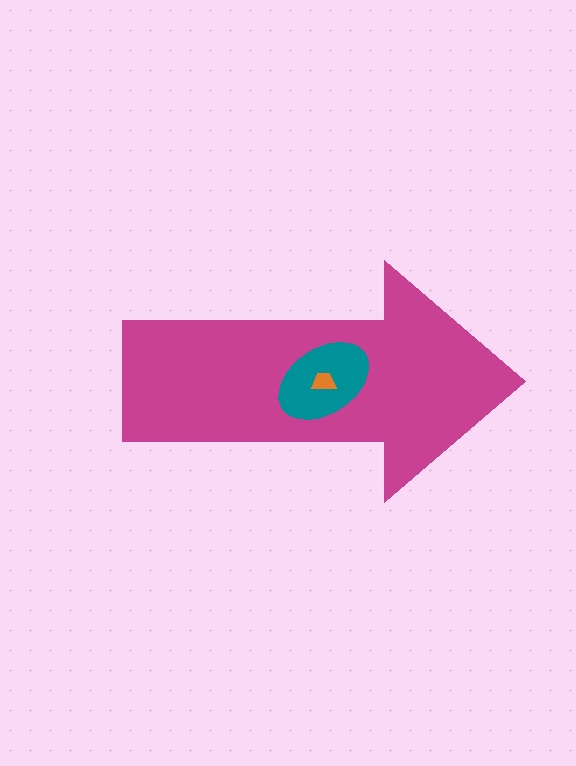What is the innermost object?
The orange trapezoid.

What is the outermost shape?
The magenta arrow.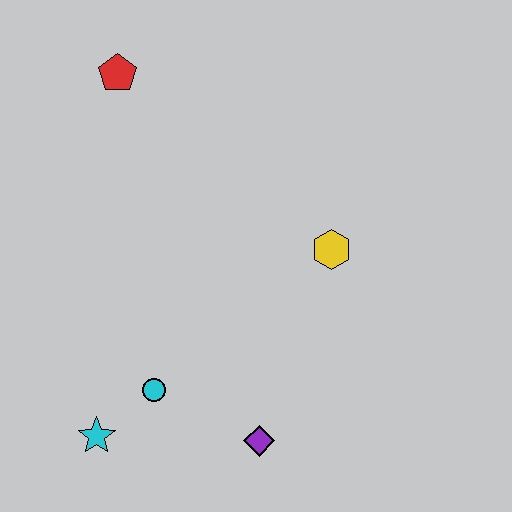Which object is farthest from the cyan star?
The red pentagon is farthest from the cyan star.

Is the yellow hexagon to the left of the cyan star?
No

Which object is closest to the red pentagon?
The yellow hexagon is closest to the red pentagon.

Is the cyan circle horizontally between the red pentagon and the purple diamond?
Yes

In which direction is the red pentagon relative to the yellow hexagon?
The red pentagon is to the left of the yellow hexagon.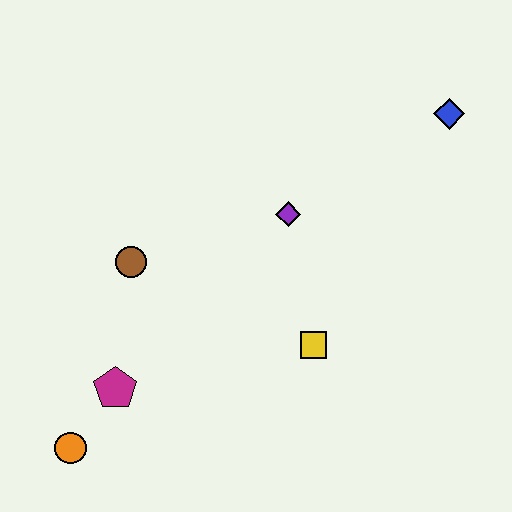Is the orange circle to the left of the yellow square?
Yes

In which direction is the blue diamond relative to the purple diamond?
The blue diamond is to the right of the purple diamond.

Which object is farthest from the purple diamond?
The orange circle is farthest from the purple diamond.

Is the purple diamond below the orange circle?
No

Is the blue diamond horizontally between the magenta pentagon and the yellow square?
No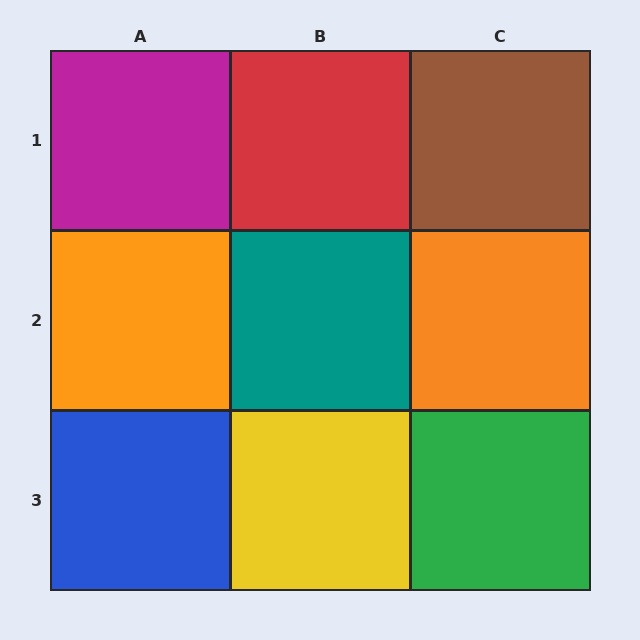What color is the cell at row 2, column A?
Orange.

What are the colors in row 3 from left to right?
Blue, yellow, green.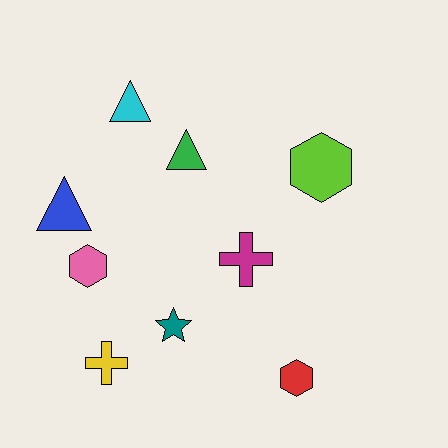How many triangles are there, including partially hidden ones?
There are 3 triangles.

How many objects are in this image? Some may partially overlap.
There are 9 objects.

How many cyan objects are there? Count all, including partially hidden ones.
There is 1 cyan object.